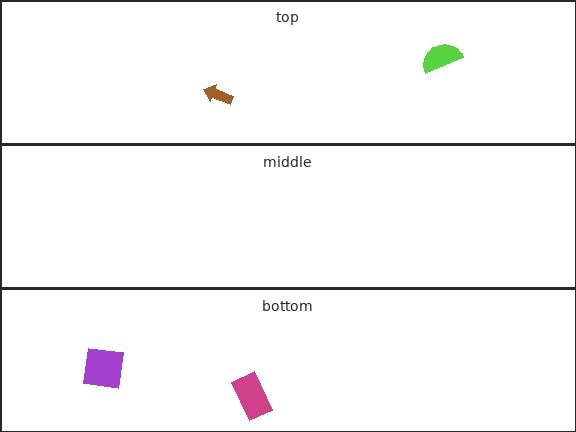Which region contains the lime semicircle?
The top region.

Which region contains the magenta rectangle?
The bottom region.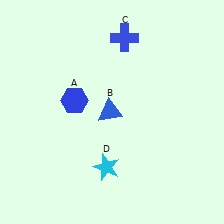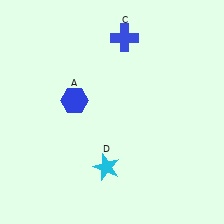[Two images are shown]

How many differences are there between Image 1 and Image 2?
There is 1 difference between the two images.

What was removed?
The blue triangle (B) was removed in Image 2.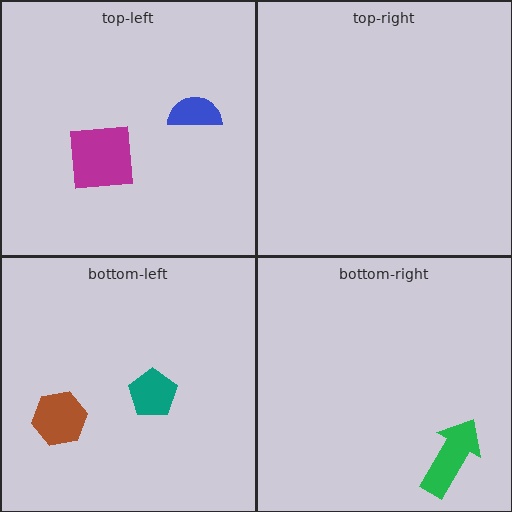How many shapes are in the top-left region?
2.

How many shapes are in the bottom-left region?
2.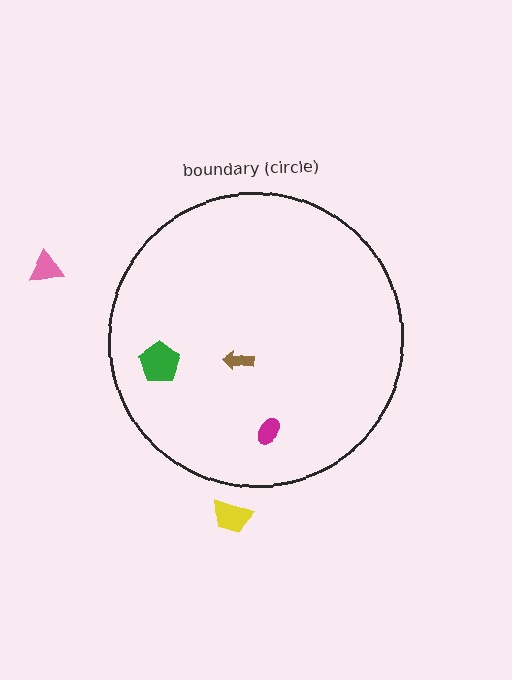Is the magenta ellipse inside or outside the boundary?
Inside.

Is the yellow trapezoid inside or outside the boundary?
Outside.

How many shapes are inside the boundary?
3 inside, 2 outside.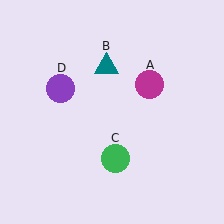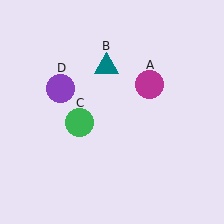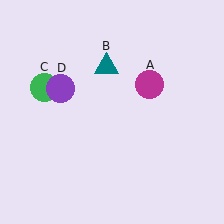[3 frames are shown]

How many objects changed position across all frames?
1 object changed position: green circle (object C).